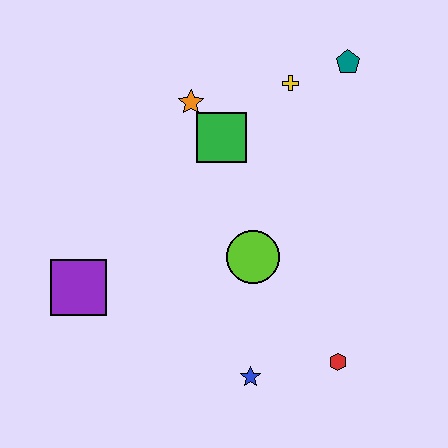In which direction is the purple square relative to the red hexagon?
The purple square is to the left of the red hexagon.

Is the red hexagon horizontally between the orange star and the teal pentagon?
Yes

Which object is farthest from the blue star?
The teal pentagon is farthest from the blue star.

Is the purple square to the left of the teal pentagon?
Yes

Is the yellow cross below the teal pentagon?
Yes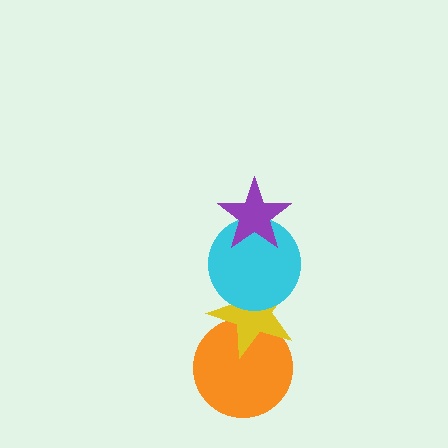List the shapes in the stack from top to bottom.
From top to bottom: the purple star, the cyan circle, the yellow star, the orange circle.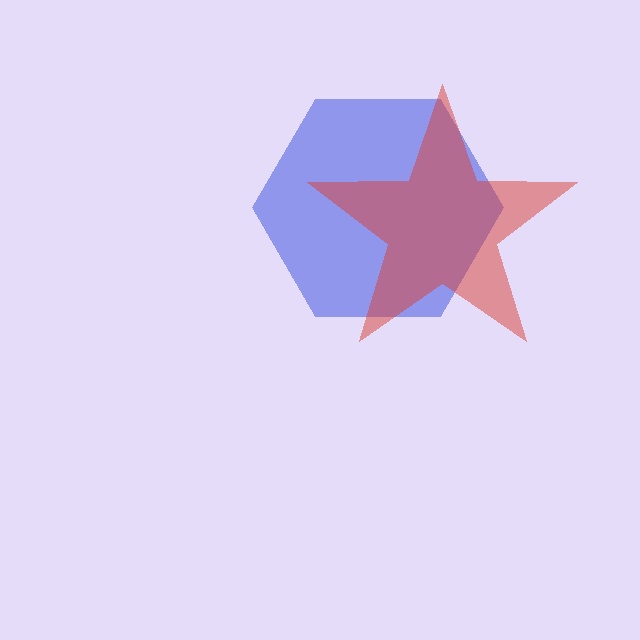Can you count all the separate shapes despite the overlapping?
Yes, there are 2 separate shapes.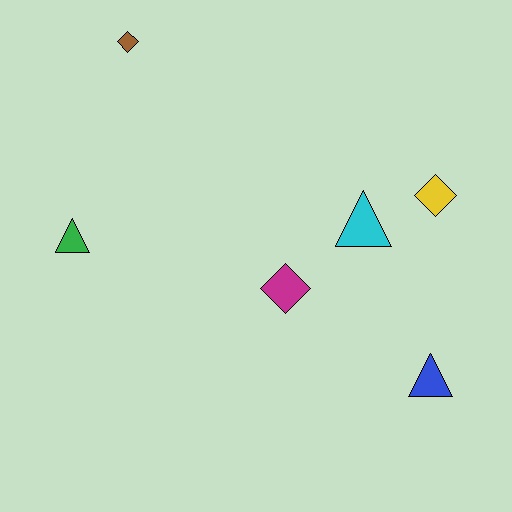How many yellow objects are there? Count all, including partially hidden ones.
There is 1 yellow object.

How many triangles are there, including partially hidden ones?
There are 3 triangles.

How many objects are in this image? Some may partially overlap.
There are 6 objects.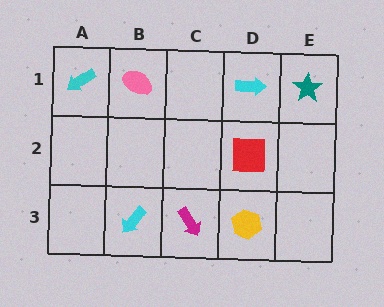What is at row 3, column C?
A magenta arrow.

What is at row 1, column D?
A cyan arrow.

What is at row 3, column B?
A cyan arrow.